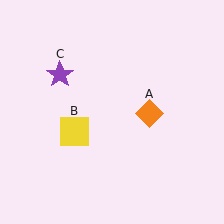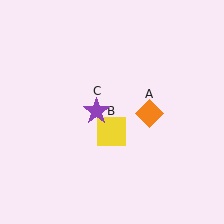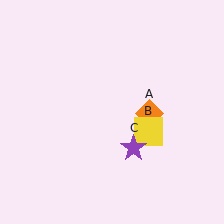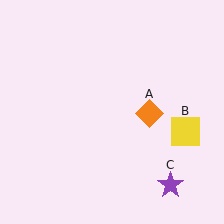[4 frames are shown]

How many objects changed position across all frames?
2 objects changed position: yellow square (object B), purple star (object C).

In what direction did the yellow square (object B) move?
The yellow square (object B) moved right.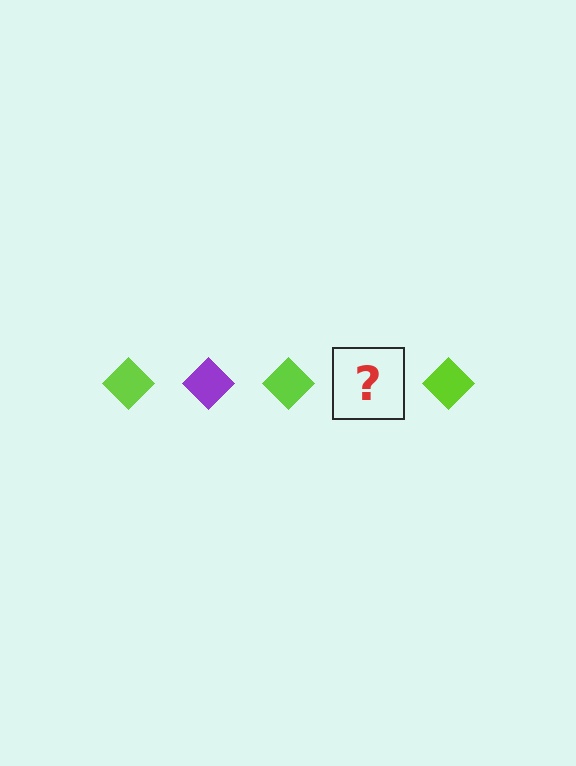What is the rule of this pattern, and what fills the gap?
The rule is that the pattern cycles through lime, purple diamonds. The gap should be filled with a purple diamond.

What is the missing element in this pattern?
The missing element is a purple diamond.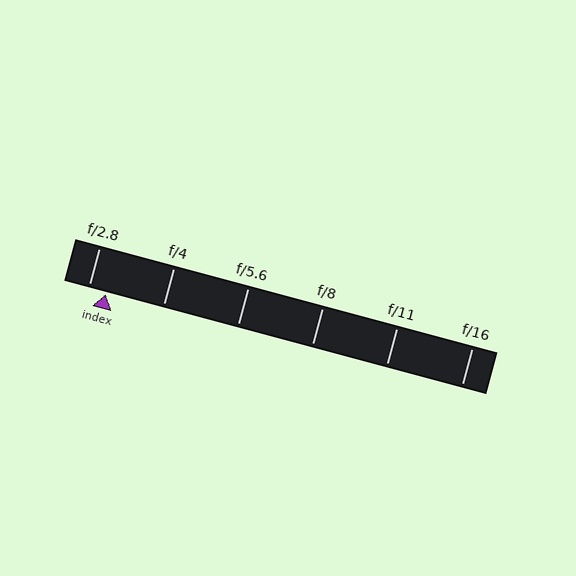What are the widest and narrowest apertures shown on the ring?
The widest aperture shown is f/2.8 and the narrowest is f/16.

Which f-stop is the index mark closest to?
The index mark is closest to f/2.8.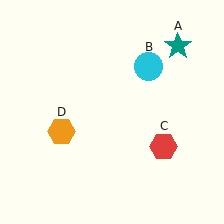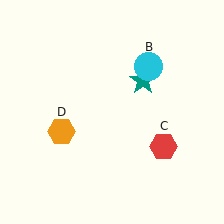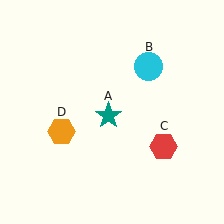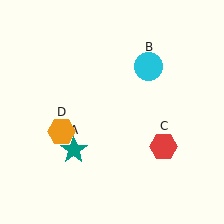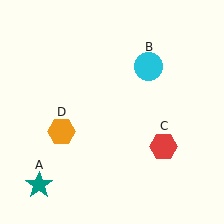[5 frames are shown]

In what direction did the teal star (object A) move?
The teal star (object A) moved down and to the left.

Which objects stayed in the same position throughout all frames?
Cyan circle (object B) and red hexagon (object C) and orange hexagon (object D) remained stationary.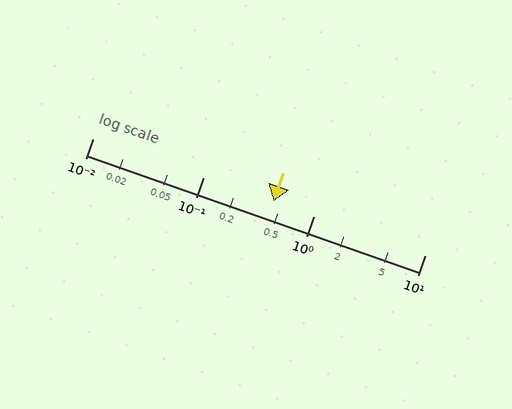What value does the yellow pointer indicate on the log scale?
The pointer indicates approximately 0.43.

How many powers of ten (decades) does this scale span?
The scale spans 3 decades, from 0.01 to 10.